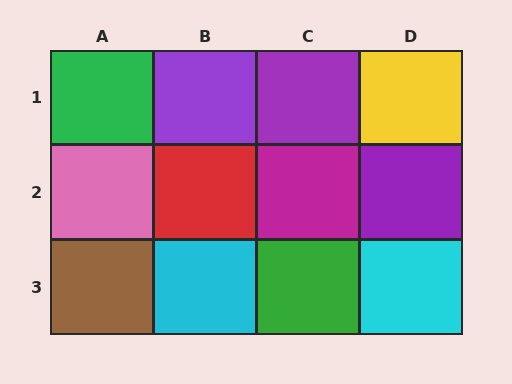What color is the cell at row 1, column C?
Purple.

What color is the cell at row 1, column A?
Green.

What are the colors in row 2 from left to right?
Pink, red, magenta, purple.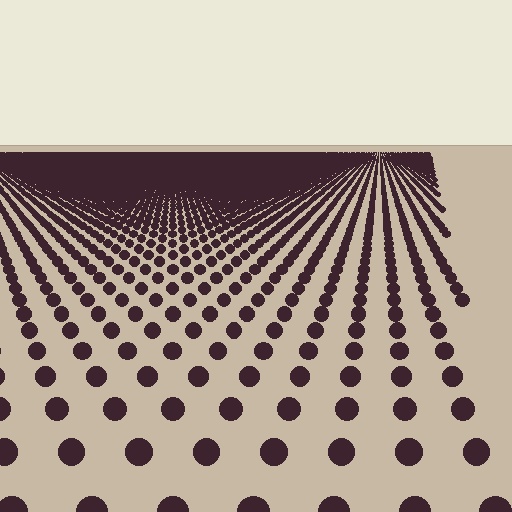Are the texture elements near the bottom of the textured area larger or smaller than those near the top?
Larger. Near the bottom, elements are closer to the viewer and appear at a bigger on-screen size.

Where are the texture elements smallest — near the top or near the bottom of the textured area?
Near the top.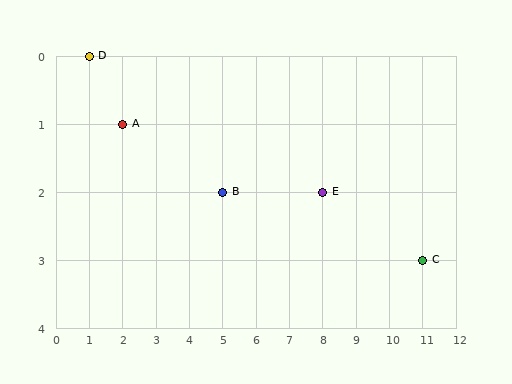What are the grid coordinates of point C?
Point C is at grid coordinates (11, 3).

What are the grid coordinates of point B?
Point B is at grid coordinates (5, 2).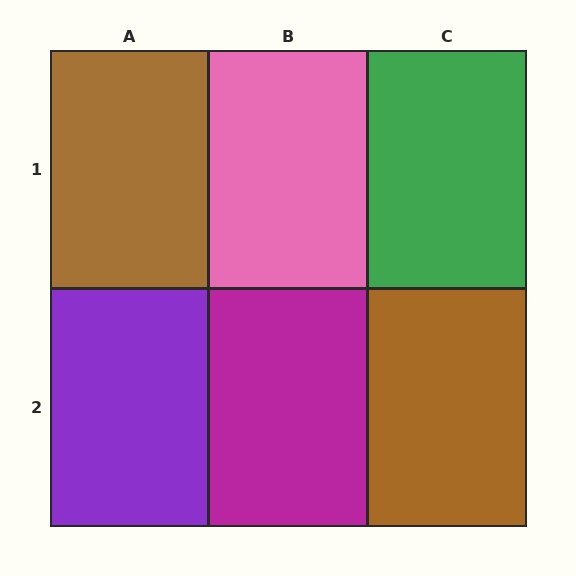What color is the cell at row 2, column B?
Magenta.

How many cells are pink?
1 cell is pink.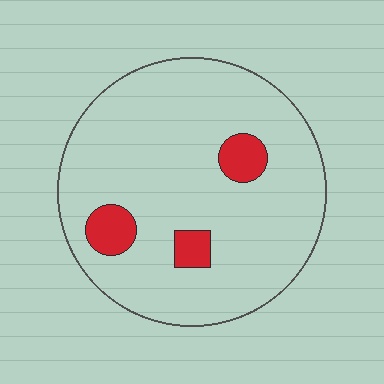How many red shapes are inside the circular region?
3.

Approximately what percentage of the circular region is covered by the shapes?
Approximately 10%.